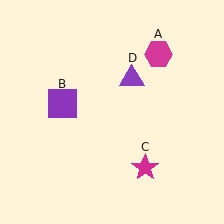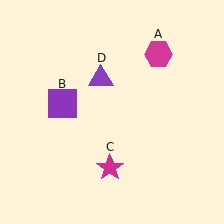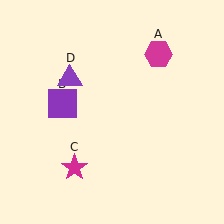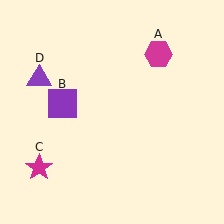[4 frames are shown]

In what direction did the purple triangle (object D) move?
The purple triangle (object D) moved left.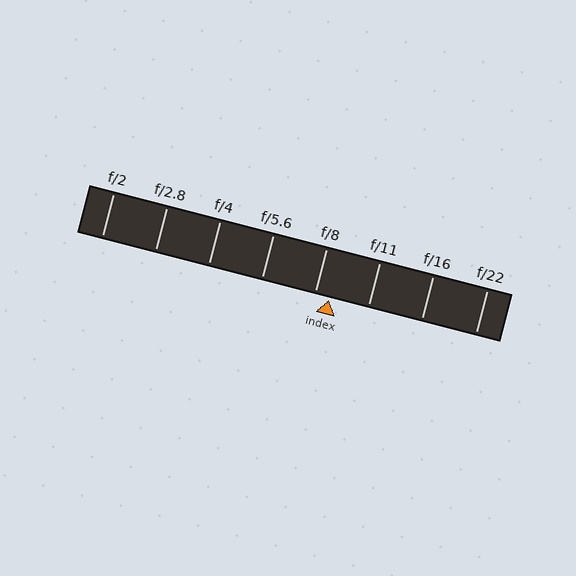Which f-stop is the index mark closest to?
The index mark is closest to f/8.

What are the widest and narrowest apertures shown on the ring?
The widest aperture shown is f/2 and the narrowest is f/22.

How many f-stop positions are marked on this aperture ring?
There are 8 f-stop positions marked.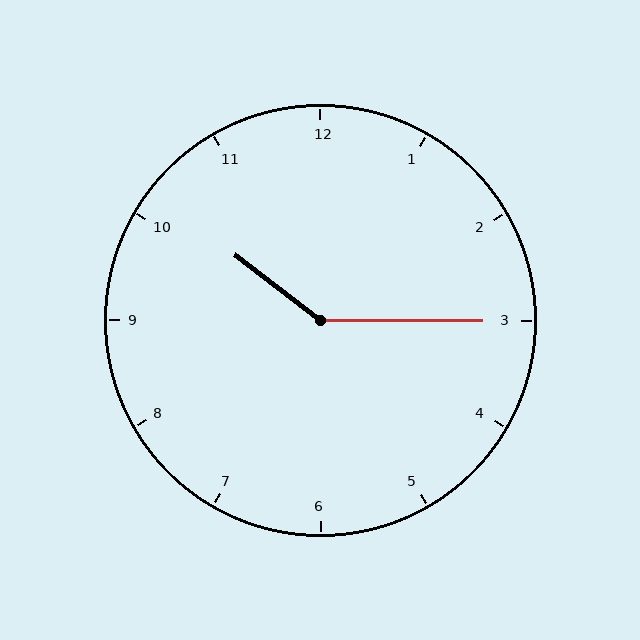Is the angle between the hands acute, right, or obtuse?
It is obtuse.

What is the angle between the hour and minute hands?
Approximately 142 degrees.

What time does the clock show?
10:15.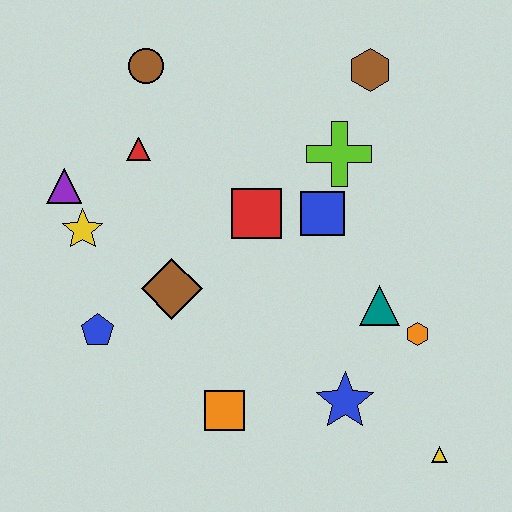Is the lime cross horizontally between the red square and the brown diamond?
No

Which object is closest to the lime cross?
The blue square is closest to the lime cross.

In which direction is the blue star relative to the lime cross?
The blue star is below the lime cross.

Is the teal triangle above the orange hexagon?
Yes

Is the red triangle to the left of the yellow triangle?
Yes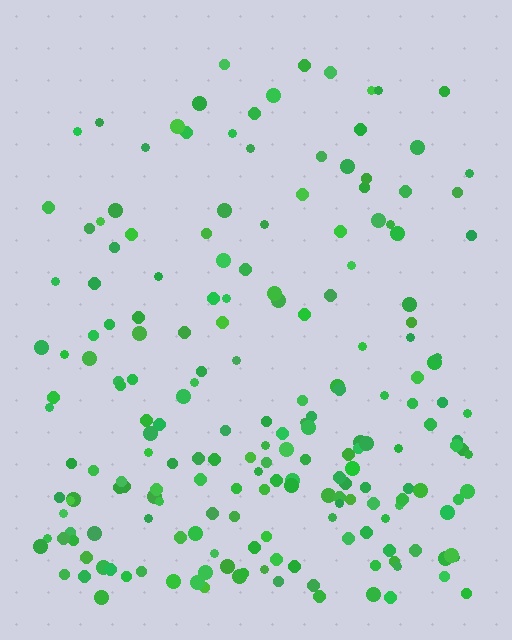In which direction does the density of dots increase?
From top to bottom, with the bottom side densest.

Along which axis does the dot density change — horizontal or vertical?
Vertical.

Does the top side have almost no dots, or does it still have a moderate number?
Still a moderate number, just noticeably fewer than the bottom.